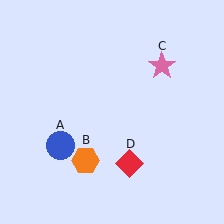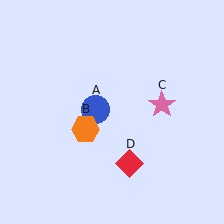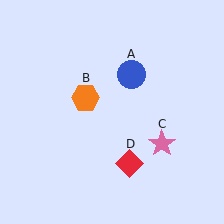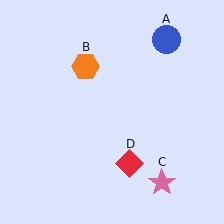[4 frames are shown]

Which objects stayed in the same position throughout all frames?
Red diamond (object D) remained stationary.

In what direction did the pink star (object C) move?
The pink star (object C) moved down.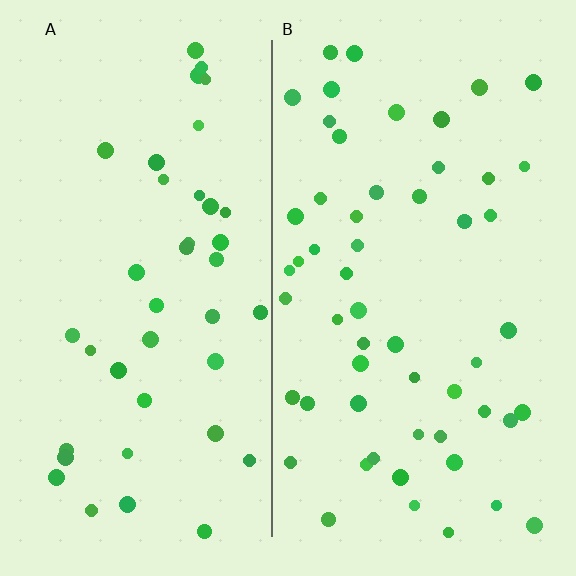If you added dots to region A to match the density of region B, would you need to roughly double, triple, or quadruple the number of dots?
Approximately double.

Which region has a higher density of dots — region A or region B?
B (the right).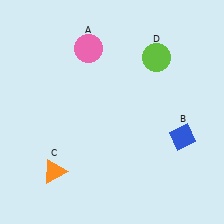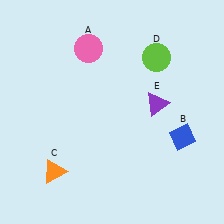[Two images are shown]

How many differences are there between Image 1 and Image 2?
There is 1 difference between the two images.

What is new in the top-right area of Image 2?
A purple triangle (E) was added in the top-right area of Image 2.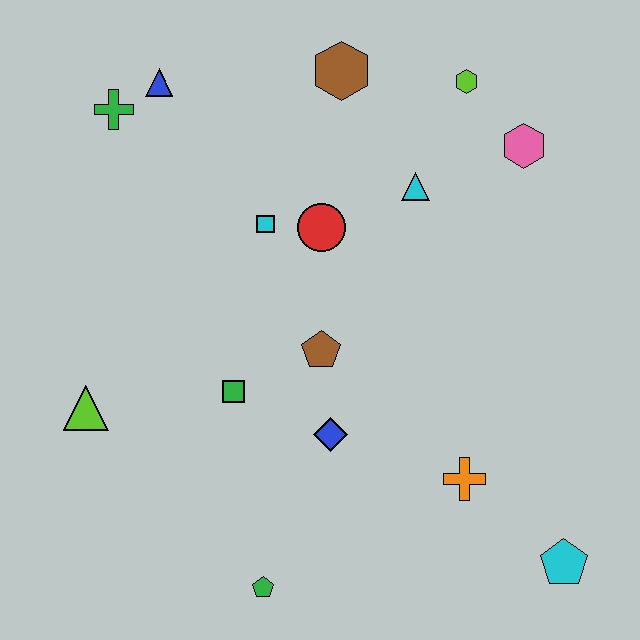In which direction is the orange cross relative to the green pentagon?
The orange cross is to the right of the green pentagon.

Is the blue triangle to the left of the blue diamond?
Yes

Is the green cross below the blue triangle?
Yes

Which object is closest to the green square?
The brown pentagon is closest to the green square.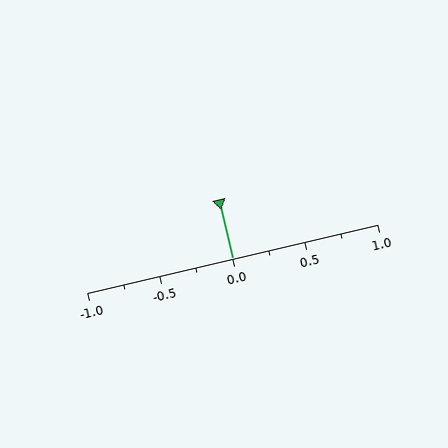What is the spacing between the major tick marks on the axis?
The major ticks are spaced 0.5 apart.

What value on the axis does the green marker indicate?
The marker indicates approximately 0.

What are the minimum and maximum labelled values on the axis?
The axis runs from -1.0 to 1.0.